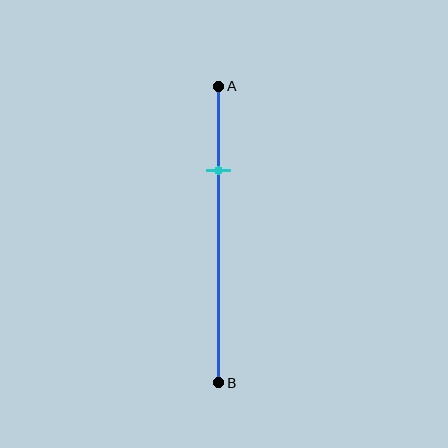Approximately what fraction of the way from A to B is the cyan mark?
The cyan mark is approximately 30% of the way from A to B.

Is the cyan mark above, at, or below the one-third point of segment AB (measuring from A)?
The cyan mark is above the one-third point of segment AB.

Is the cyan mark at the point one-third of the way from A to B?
No, the mark is at about 30% from A, not at the 33% one-third point.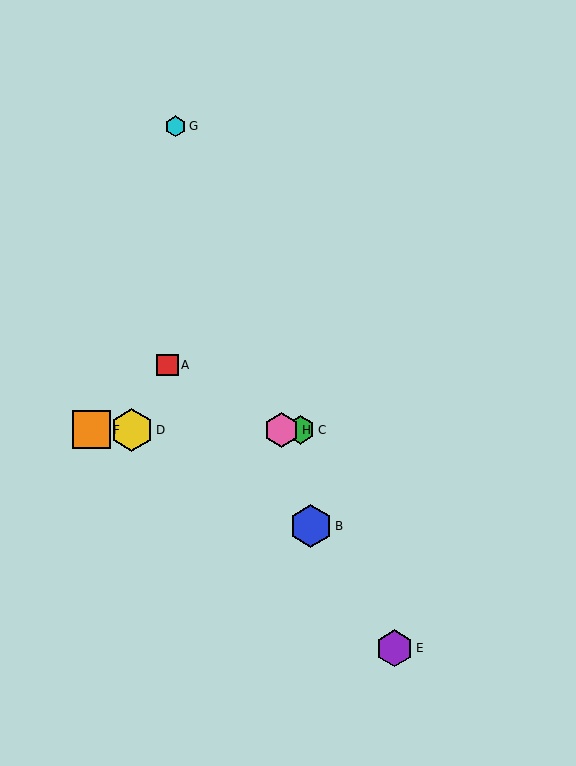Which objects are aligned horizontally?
Objects C, D, F, H are aligned horizontally.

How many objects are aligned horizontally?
4 objects (C, D, F, H) are aligned horizontally.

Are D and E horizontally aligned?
No, D is at y≈430 and E is at y≈648.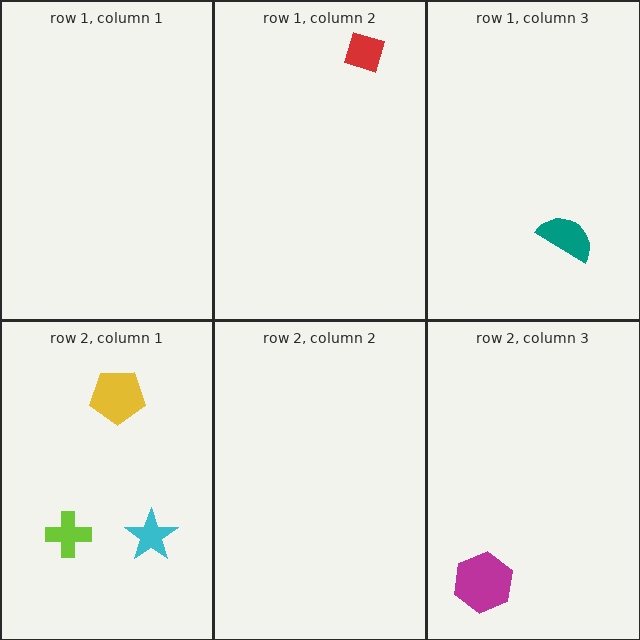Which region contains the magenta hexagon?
The row 2, column 3 region.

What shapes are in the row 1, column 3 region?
The teal semicircle.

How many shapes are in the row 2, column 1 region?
3.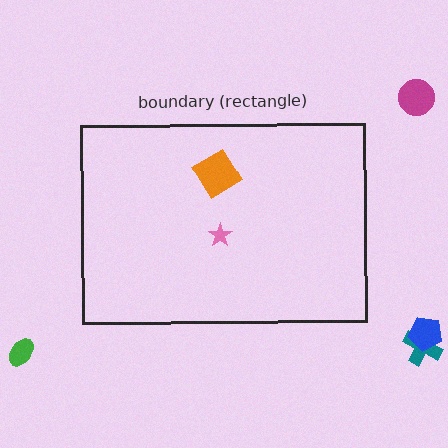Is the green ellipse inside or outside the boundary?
Outside.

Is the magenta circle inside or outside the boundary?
Outside.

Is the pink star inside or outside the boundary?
Inside.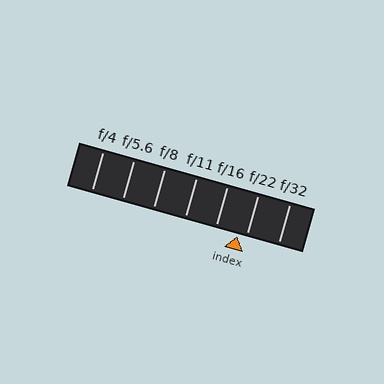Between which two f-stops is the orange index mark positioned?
The index mark is between f/16 and f/22.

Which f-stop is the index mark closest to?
The index mark is closest to f/22.